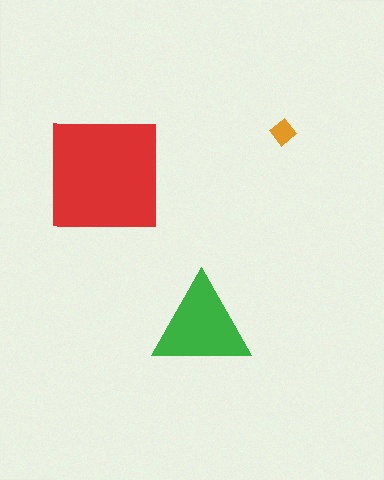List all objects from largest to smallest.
The red square, the green triangle, the orange diamond.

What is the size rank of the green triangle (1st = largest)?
2nd.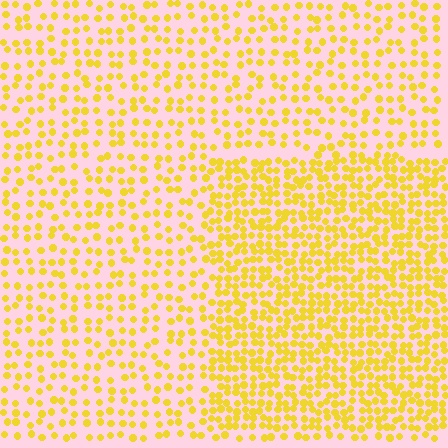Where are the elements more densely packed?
The elements are more densely packed inside the rectangle boundary.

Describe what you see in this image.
The image contains small yellow elements arranged at two different densities. A rectangle-shaped region is visible where the elements are more densely packed than the surrounding area.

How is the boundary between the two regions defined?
The boundary is defined by a change in element density (approximately 2.0x ratio). All elements are the same color, size, and shape.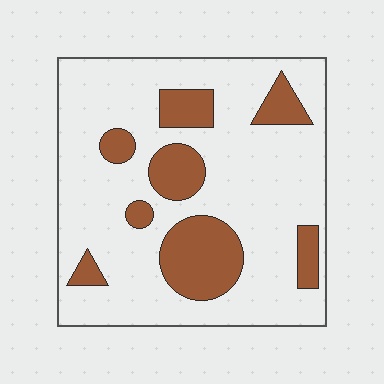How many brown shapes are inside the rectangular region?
8.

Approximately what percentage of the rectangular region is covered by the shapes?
Approximately 20%.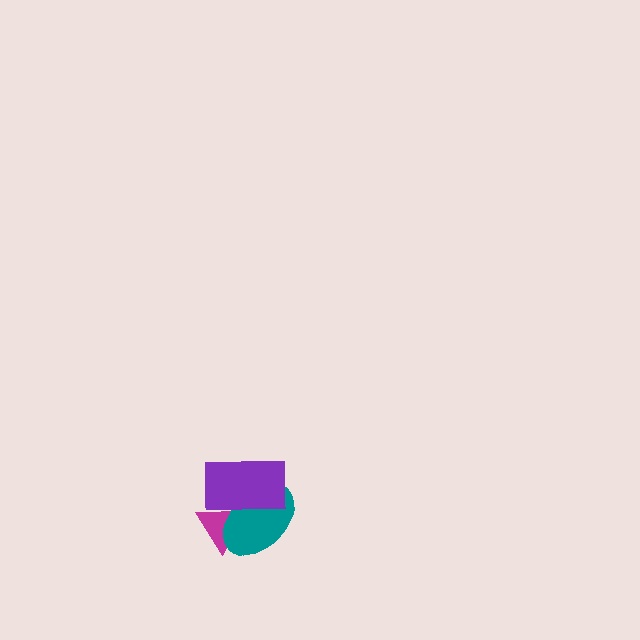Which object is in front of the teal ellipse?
The purple rectangle is in front of the teal ellipse.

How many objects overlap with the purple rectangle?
2 objects overlap with the purple rectangle.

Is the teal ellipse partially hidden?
Yes, it is partially covered by another shape.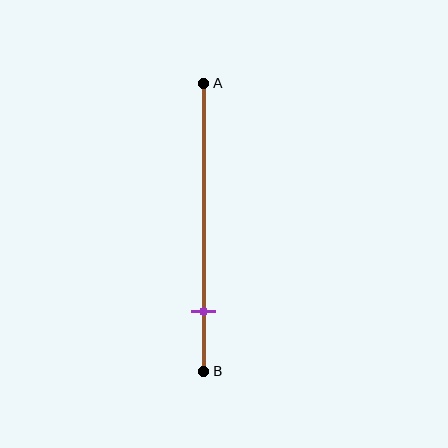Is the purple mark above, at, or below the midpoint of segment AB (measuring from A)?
The purple mark is below the midpoint of segment AB.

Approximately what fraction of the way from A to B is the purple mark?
The purple mark is approximately 80% of the way from A to B.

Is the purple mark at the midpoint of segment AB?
No, the mark is at about 80% from A, not at the 50% midpoint.